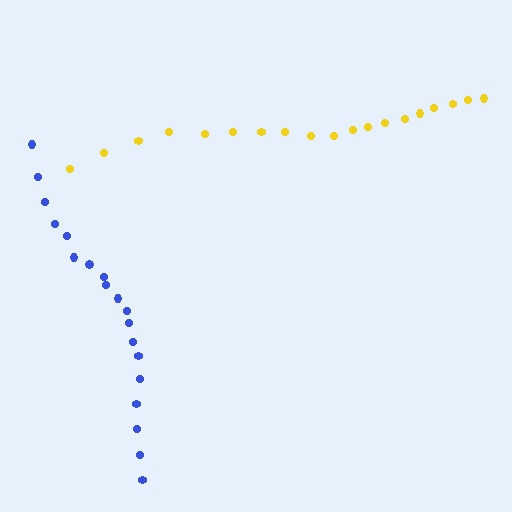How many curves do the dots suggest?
There are 2 distinct paths.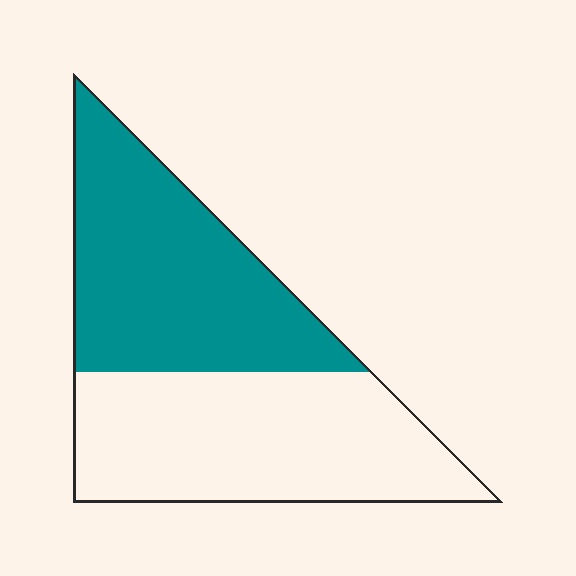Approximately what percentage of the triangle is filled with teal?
Approximately 50%.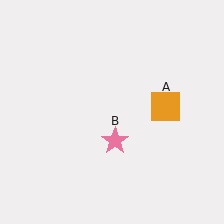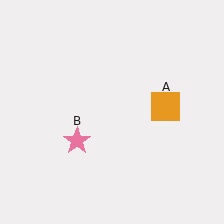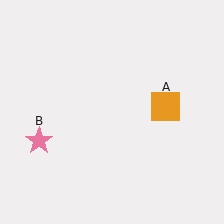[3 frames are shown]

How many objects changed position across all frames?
1 object changed position: pink star (object B).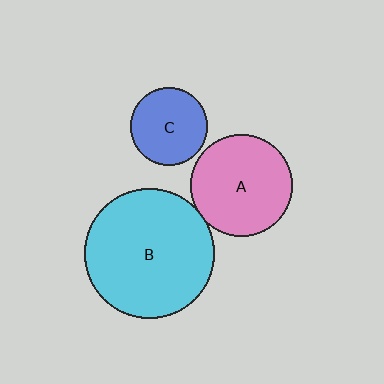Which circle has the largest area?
Circle B (cyan).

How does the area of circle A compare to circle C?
Approximately 1.7 times.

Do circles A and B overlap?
Yes.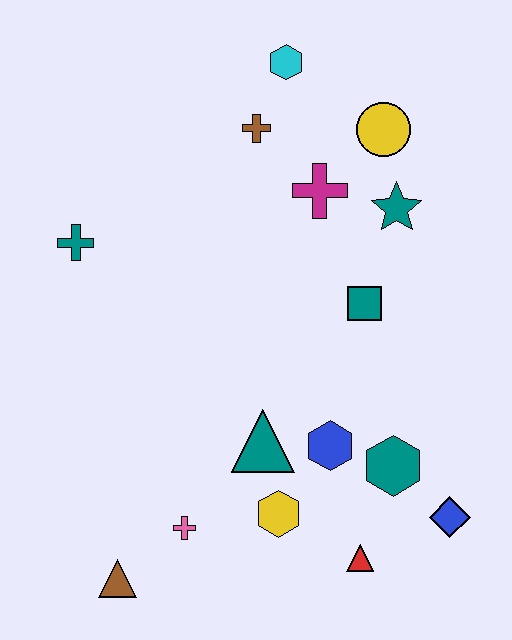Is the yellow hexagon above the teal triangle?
No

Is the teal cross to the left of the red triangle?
Yes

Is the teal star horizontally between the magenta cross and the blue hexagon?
No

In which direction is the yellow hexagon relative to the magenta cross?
The yellow hexagon is below the magenta cross.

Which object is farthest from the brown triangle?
The cyan hexagon is farthest from the brown triangle.